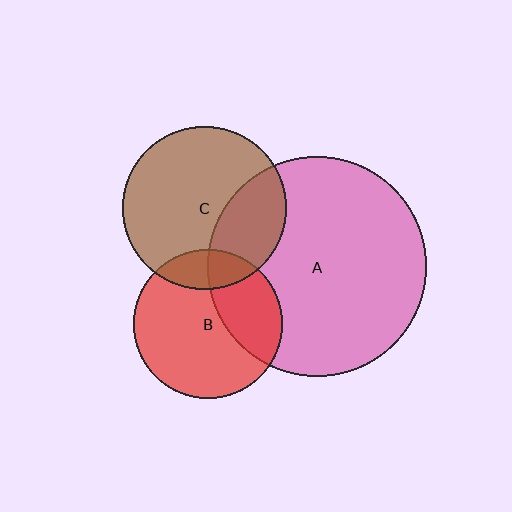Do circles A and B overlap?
Yes.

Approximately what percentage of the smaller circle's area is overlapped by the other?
Approximately 30%.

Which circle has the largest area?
Circle A (pink).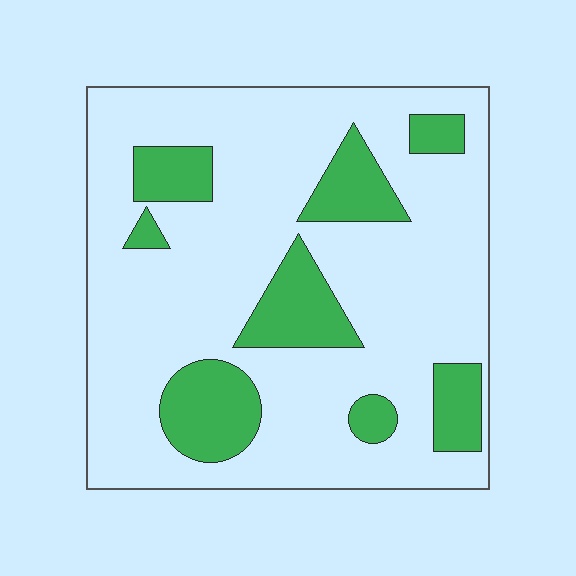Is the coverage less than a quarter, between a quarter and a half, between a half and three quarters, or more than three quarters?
Less than a quarter.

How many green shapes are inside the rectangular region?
8.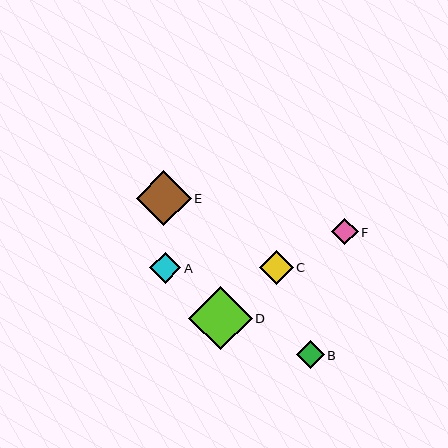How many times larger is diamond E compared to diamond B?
Diamond E is approximately 2.0 times the size of diamond B.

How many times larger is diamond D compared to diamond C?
Diamond D is approximately 1.9 times the size of diamond C.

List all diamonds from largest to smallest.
From largest to smallest: D, E, C, A, B, F.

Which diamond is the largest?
Diamond D is the largest with a size of approximately 64 pixels.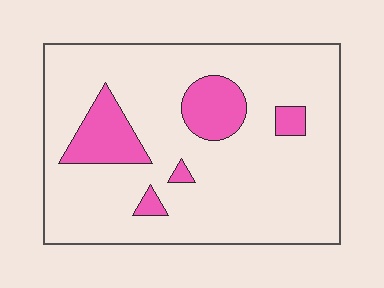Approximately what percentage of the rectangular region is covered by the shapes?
Approximately 15%.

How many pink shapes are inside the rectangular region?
5.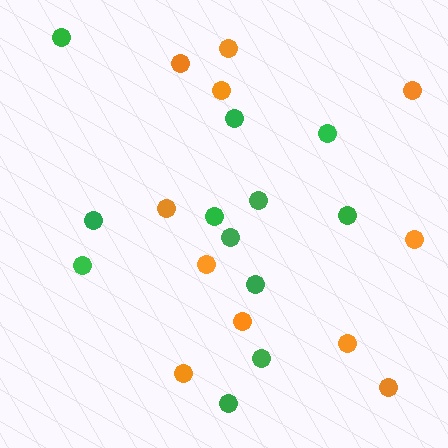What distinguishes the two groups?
There are 2 groups: one group of green circles (12) and one group of orange circles (11).